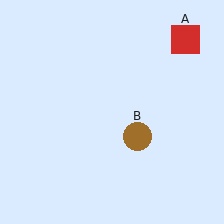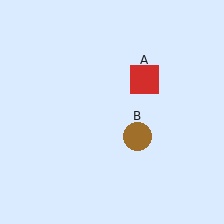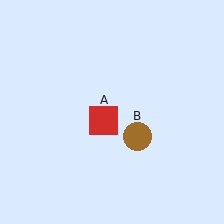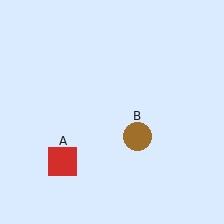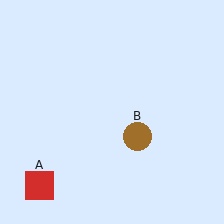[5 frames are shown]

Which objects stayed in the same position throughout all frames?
Brown circle (object B) remained stationary.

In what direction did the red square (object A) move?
The red square (object A) moved down and to the left.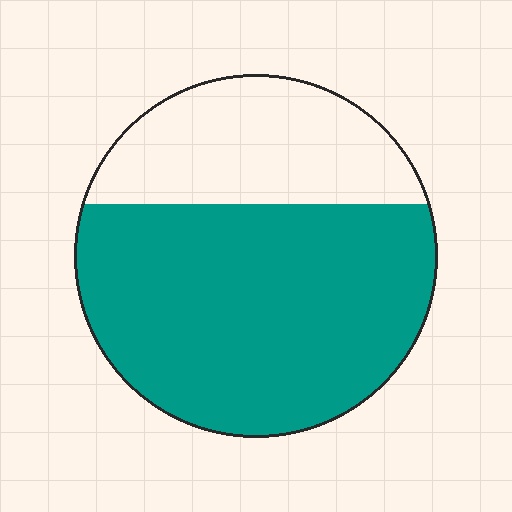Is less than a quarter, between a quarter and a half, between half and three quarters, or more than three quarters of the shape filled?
Between half and three quarters.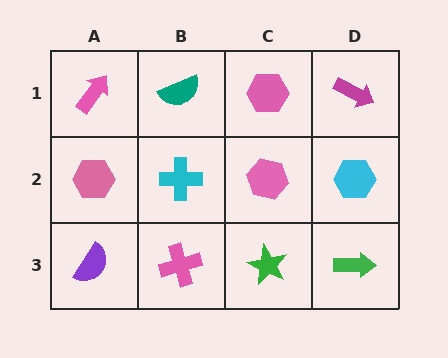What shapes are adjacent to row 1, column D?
A cyan hexagon (row 2, column D), a pink hexagon (row 1, column C).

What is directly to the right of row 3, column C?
A green arrow.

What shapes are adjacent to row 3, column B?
A cyan cross (row 2, column B), a purple semicircle (row 3, column A), a green star (row 3, column C).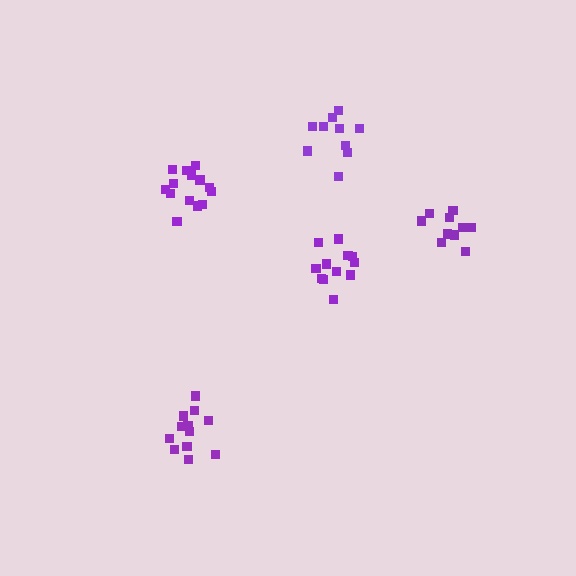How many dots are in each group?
Group 1: 10 dots, Group 2: 14 dots, Group 3: 10 dots, Group 4: 12 dots, Group 5: 12 dots (58 total).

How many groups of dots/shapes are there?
There are 5 groups.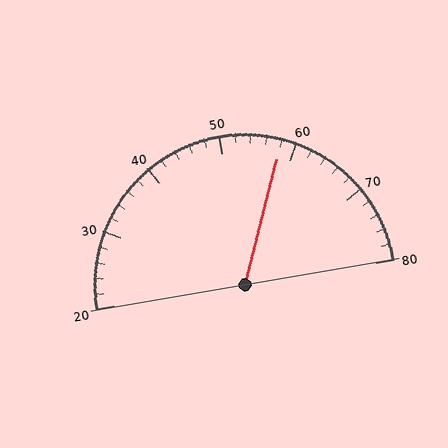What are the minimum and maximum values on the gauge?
The gauge ranges from 20 to 80.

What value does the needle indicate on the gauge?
The needle indicates approximately 58.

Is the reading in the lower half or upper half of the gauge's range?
The reading is in the upper half of the range (20 to 80).